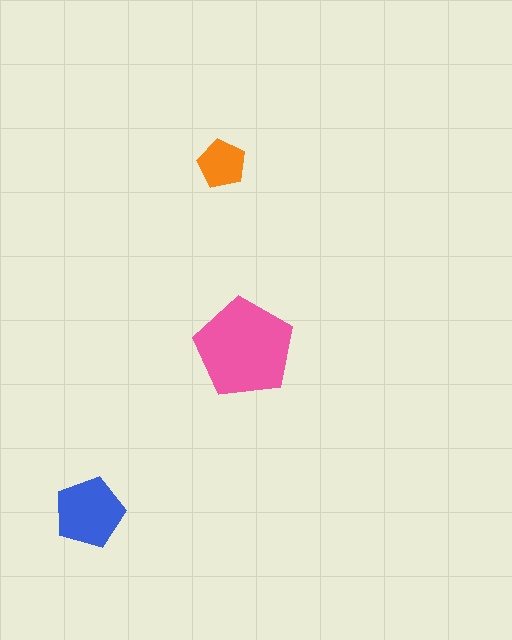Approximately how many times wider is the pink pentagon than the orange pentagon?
About 2 times wider.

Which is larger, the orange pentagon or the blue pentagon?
The blue one.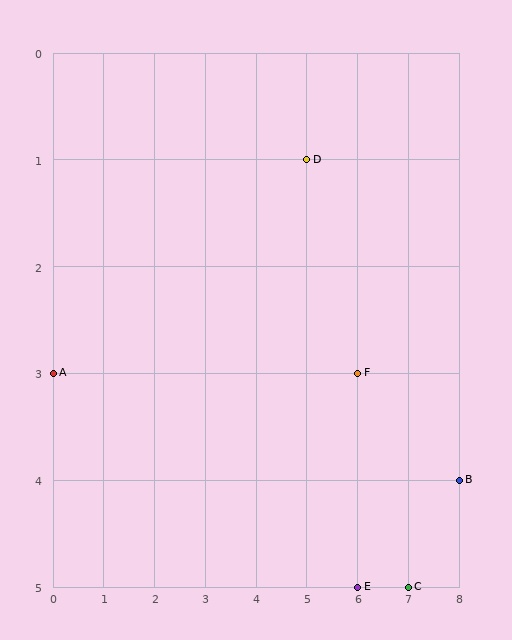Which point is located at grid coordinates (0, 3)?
Point A is at (0, 3).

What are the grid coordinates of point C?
Point C is at grid coordinates (7, 5).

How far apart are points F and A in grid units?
Points F and A are 6 columns apart.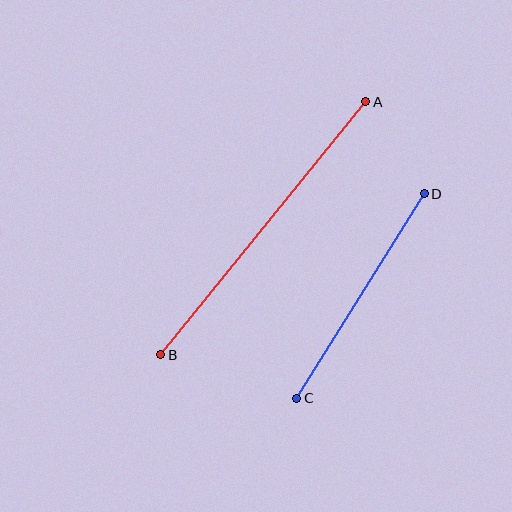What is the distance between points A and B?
The distance is approximately 326 pixels.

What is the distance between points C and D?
The distance is approximately 241 pixels.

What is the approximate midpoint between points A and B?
The midpoint is at approximately (263, 228) pixels.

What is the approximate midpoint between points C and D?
The midpoint is at approximately (360, 296) pixels.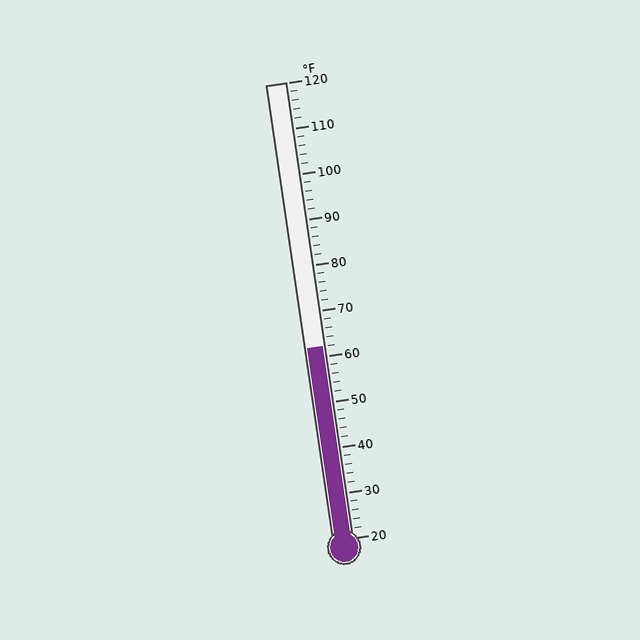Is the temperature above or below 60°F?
The temperature is above 60°F.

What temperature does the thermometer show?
The thermometer shows approximately 62°F.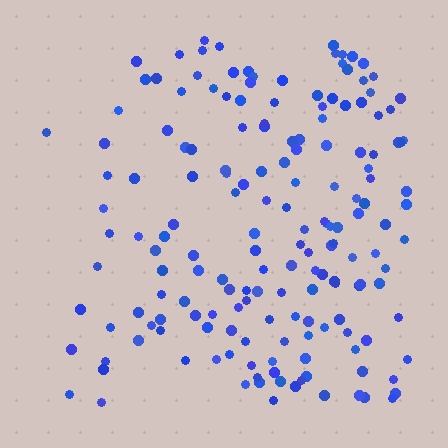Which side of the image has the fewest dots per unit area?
The left.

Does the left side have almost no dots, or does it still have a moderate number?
Still a moderate number, just noticeably fewer than the right.